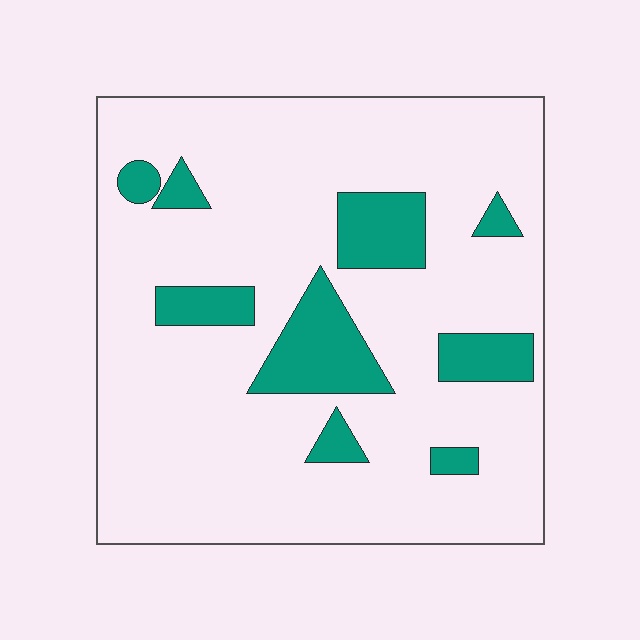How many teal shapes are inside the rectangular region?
9.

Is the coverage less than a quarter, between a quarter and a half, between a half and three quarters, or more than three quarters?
Less than a quarter.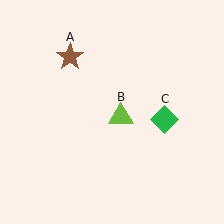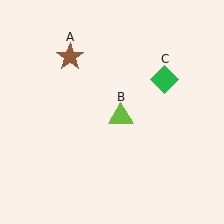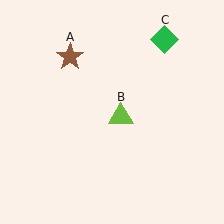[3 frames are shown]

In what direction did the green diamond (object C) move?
The green diamond (object C) moved up.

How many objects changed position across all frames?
1 object changed position: green diamond (object C).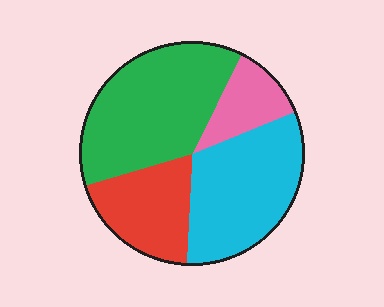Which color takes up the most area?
Green, at roughly 35%.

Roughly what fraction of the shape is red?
Red covers roughly 20% of the shape.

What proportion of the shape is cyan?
Cyan takes up about one third (1/3) of the shape.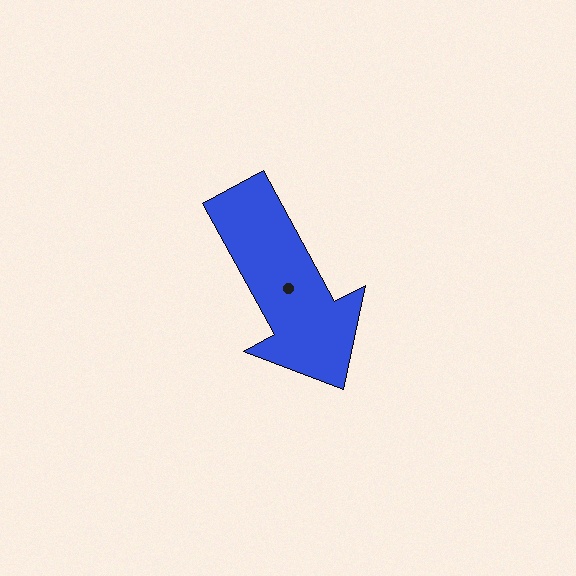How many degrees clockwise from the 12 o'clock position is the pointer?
Approximately 151 degrees.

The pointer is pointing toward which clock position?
Roughly 5 o'clock.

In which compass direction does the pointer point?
Southeast.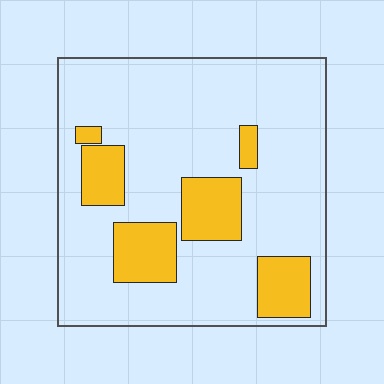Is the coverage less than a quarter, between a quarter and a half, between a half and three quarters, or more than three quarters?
Less than a quarter.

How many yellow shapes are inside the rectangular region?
6.